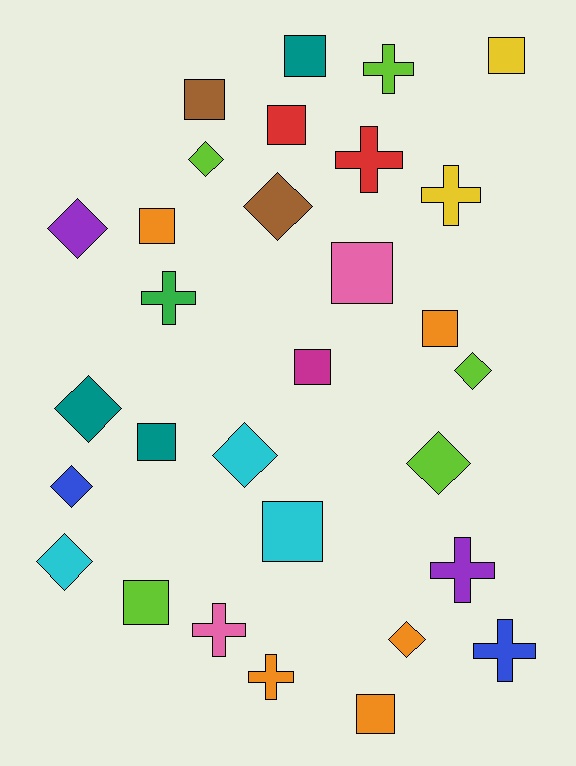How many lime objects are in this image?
There are 5 lime objects.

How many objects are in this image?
There are 30 objects.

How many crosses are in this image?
There are 8 crosses.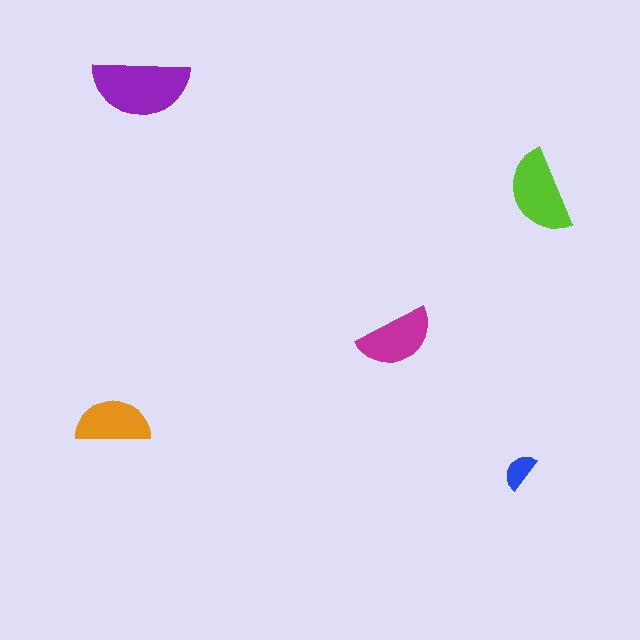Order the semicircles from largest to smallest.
the purple one, the lime one, the magenta one, the orange one, the blue one.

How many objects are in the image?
There are 5 objects in the image.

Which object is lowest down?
The blue semicircle is bottommost.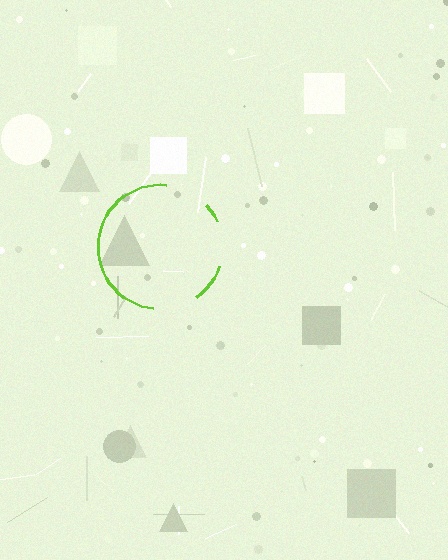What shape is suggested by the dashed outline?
The dashed outline suggests a circle.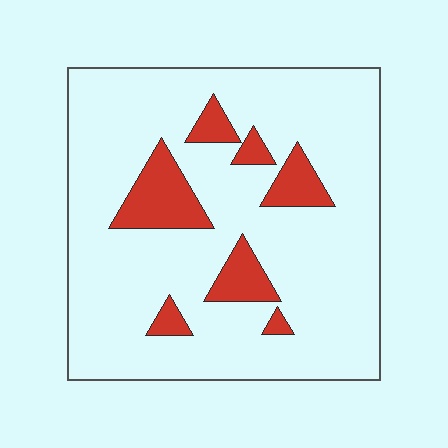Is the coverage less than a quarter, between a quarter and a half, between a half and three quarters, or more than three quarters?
Less than a quarter.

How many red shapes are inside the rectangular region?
7.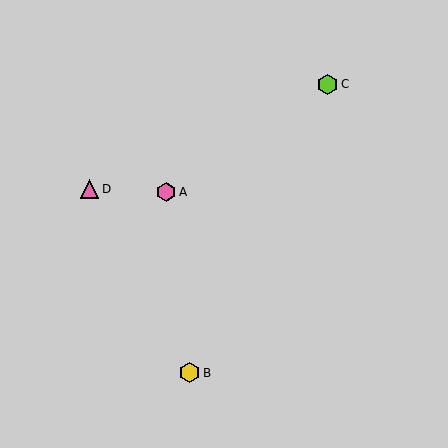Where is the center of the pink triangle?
The center of the pink triangle is at (90, 189).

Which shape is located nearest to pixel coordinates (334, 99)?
The lime hexagon (labeled C) at (328, 84) is nearest to that location.